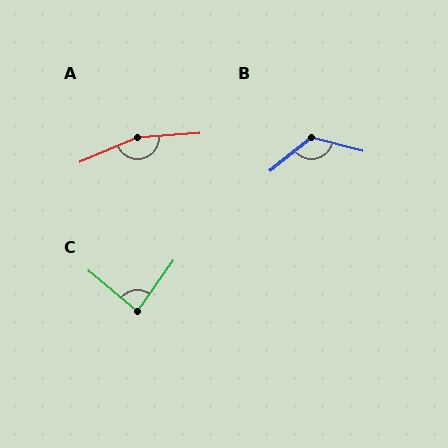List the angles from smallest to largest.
C (85°), B (126°), A (161°).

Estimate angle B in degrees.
Approximately 126 degrees.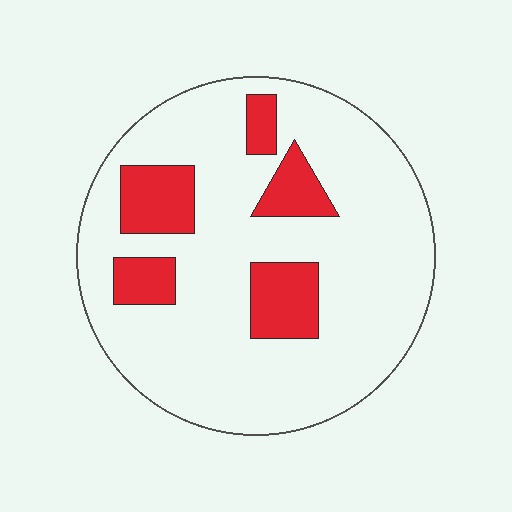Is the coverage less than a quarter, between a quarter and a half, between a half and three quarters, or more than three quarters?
Less than a quarter.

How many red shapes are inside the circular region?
5.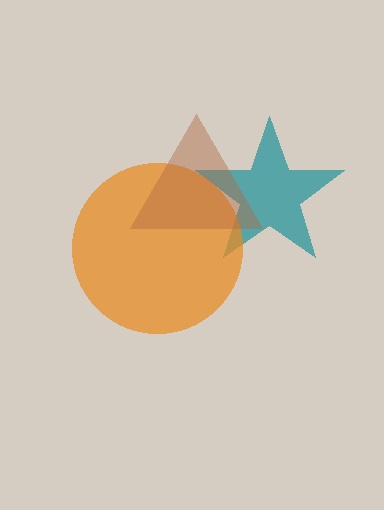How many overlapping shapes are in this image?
There are 3 overlapping shapes in the image.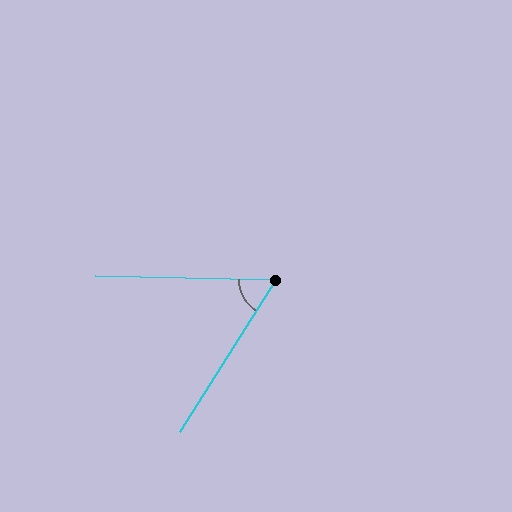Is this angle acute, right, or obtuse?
It is acute.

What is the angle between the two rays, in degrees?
Approximately 59 degrees.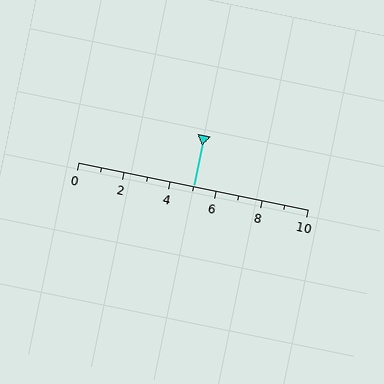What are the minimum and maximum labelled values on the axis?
The axis runs from 0 to 10.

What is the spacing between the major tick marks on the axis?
The major ticks are spaced 2 apart.